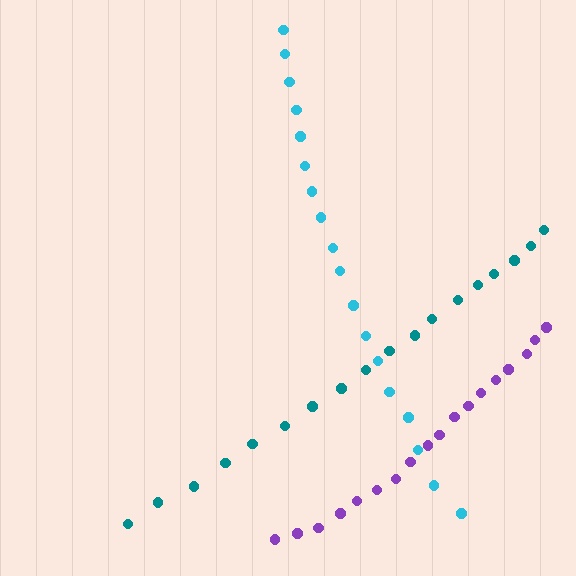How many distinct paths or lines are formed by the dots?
There are 3 distinct paths.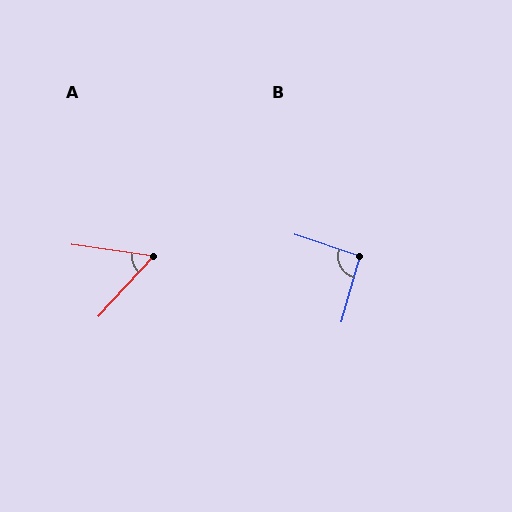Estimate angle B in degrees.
Approximately 93 degrees.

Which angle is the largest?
B, at approximately 93 degrees.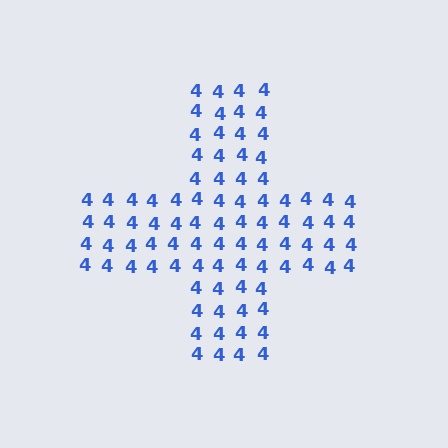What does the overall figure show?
The overall figure shows a cross.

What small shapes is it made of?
It is made of small digit 4's.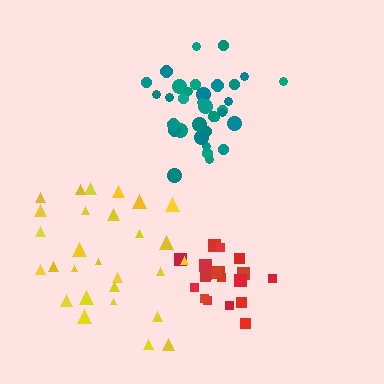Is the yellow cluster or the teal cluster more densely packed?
Teal.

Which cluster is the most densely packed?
Teal.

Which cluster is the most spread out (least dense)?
Yellow.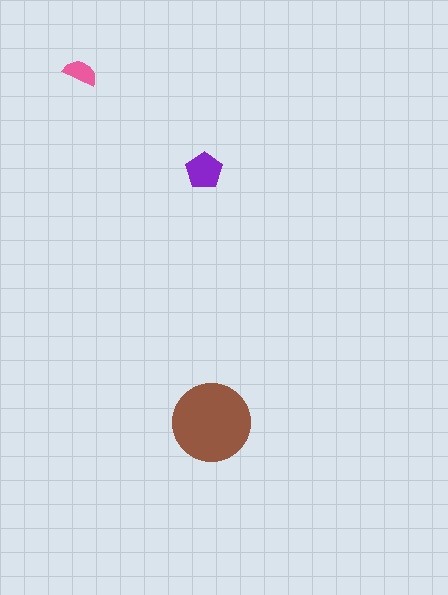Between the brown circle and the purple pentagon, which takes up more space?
The brown circle.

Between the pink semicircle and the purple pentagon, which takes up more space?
The purple pentagon.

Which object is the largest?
The brown circle.